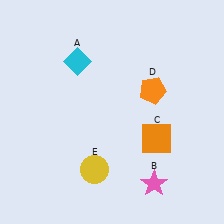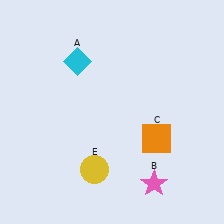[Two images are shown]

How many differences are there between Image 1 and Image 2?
There is 1 difference between the two images.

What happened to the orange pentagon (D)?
The orange pentagon (D) was removed in Image 2. It was in the top-right area of Image 1.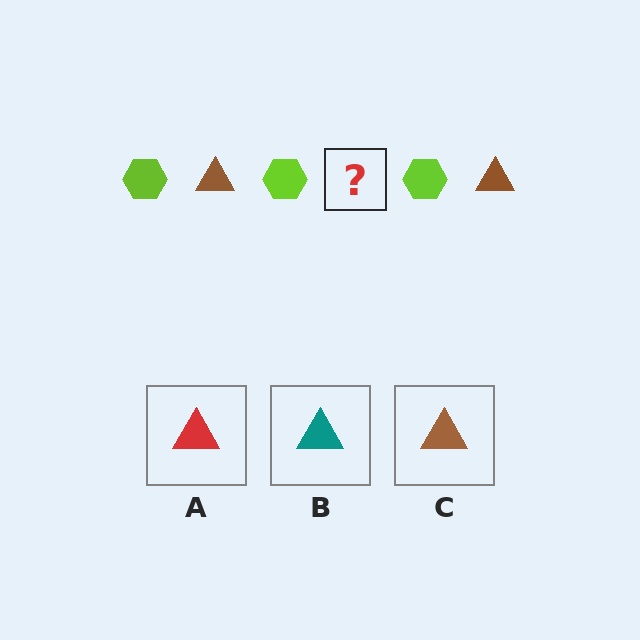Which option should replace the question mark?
Option C.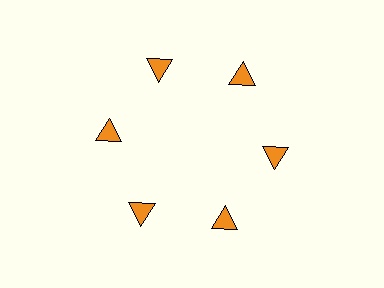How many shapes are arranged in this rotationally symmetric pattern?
There are 6 shapes, arranged in 6 groups of 1.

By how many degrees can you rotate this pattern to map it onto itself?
The pattern maps onto itself every 60 degrees of rotation.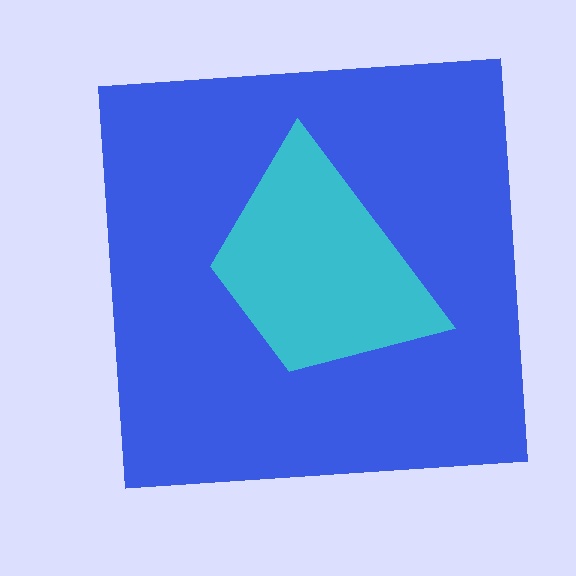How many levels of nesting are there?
2.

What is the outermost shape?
The blue square.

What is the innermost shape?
The cyan trapezoid.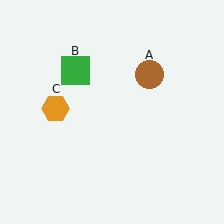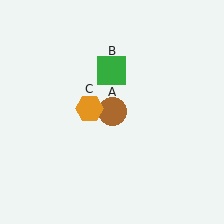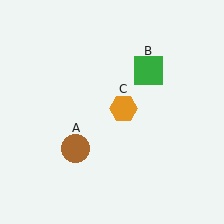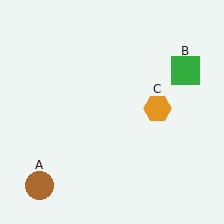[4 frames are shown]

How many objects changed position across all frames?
3 objects changed position: brown circle (object A), green square (object B), orange hexagon (object C).